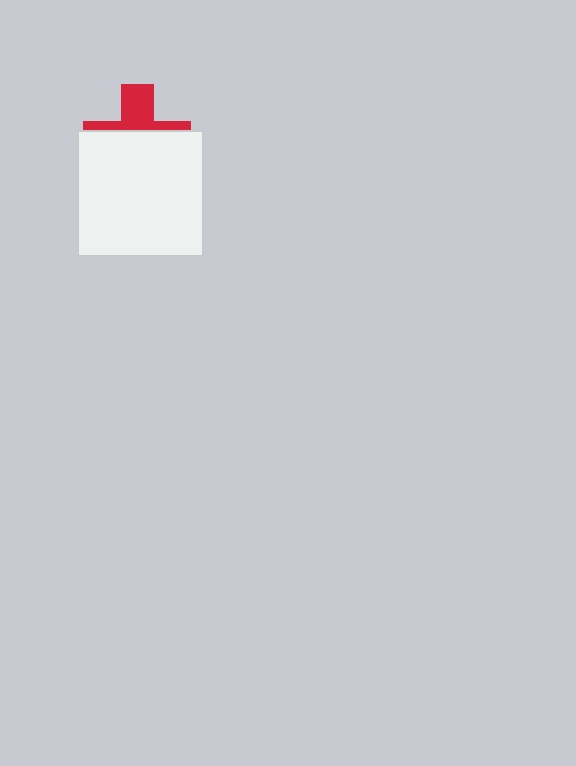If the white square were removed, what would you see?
You would see the complete red cross.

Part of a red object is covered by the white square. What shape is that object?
It is a cross.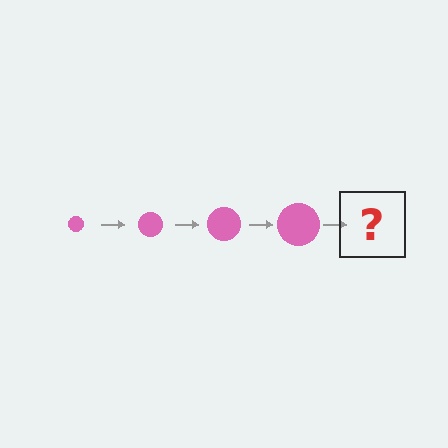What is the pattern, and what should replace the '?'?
The pattern is that the circle gets progressively larger each step. The '?' should be a pink circle, larger than the previous one.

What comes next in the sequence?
The next element should be a pink circle, larger than the previous one.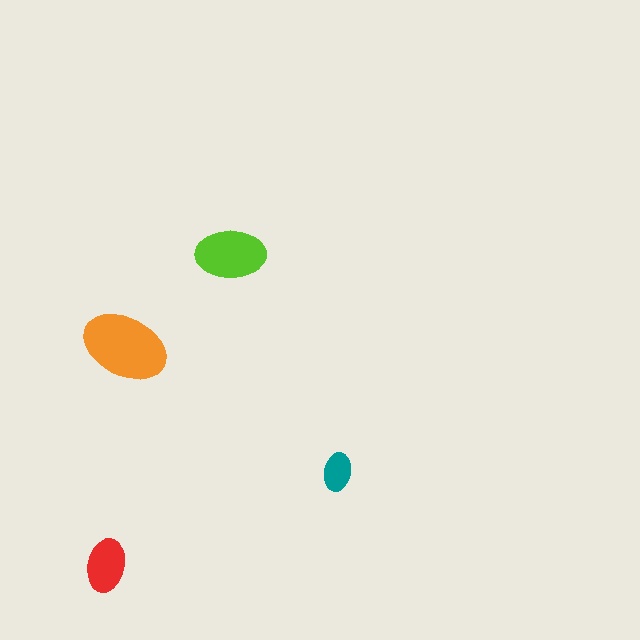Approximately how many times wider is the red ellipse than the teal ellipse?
About 1.5 times wider.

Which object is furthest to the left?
The red ellipse is leftmost.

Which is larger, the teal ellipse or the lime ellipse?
The lime one.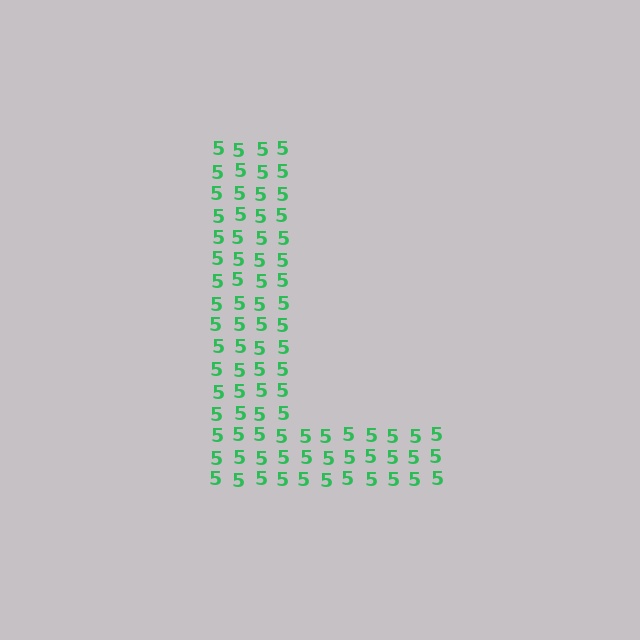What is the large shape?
The large shape is the letter L.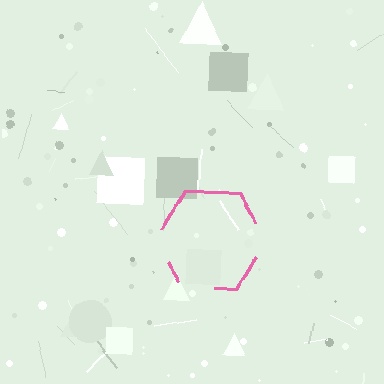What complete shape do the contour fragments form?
The contour fragments form a hexagon.